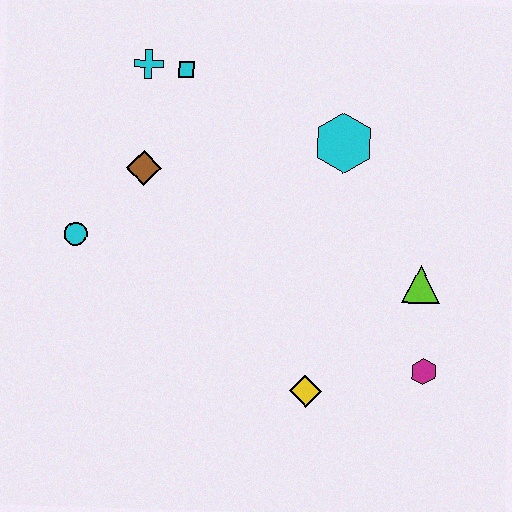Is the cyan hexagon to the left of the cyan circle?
No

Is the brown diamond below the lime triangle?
No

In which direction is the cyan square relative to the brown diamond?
The cyan square is above the brown diamond.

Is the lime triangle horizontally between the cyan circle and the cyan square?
No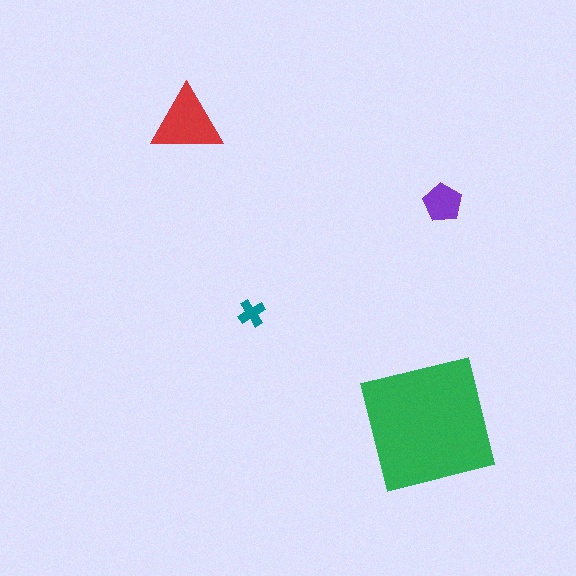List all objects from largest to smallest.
The green square, the red triangle, the purple pentagon, the teal cross.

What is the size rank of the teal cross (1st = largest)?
4th.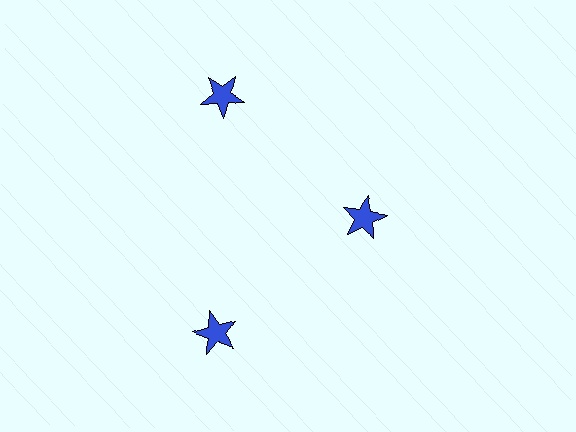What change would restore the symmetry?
The symmetry would be restored by moving it outward, back onto the ring so that all 3 stars sit at equal angles and equal distance from the center.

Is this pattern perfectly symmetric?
No. The 3 blue stars are arranged in a ring, but one element near the 3 o'clock position is pulled inward toward the center, breaking the 3-fold rotational symmetry.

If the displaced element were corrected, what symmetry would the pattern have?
It would have 3-fold rotational symmetry — the pattern would map onto itself every 120 degrees.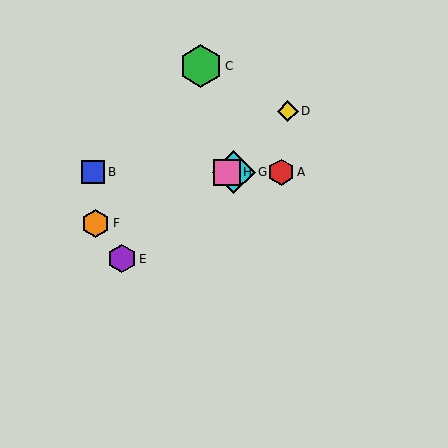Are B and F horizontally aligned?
No, B is at y≈172 and F is at y≈223.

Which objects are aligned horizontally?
Objects A, B, G, H are aligned horizontally.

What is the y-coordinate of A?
Object A is at y≈172.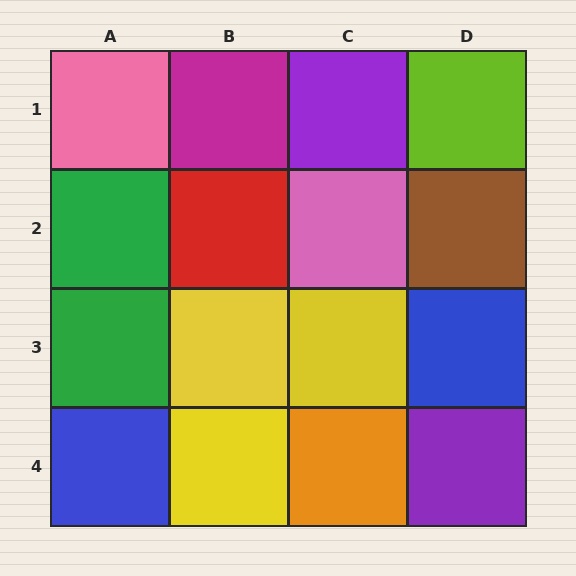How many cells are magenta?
1 cell is magenta.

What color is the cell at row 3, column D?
Blue.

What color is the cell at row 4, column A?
Blue.